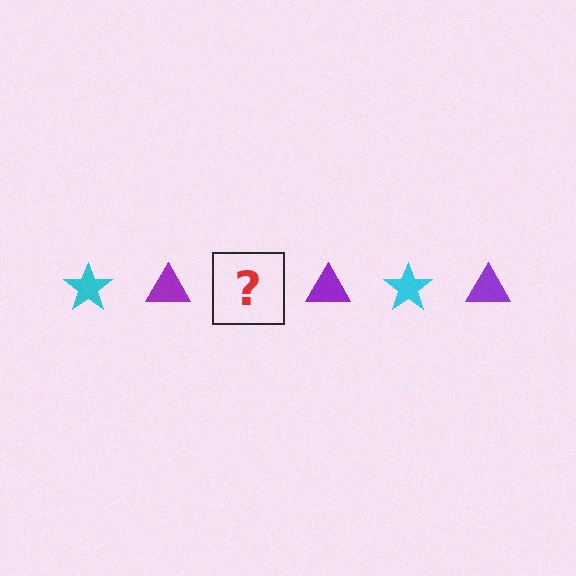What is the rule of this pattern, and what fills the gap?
The rule is that the pattern alternates between cyan star and purple triangle. The gap should be filled with a cyan star.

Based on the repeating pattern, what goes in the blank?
The blank should be a cyan star.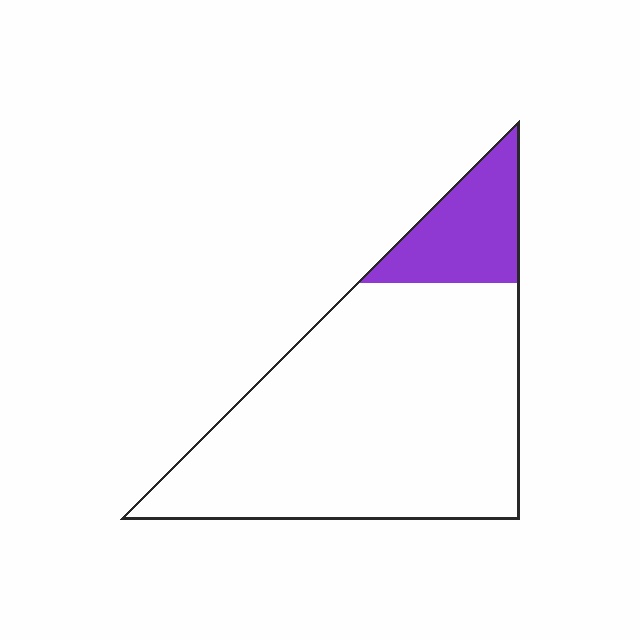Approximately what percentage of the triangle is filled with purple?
Approximately 15%.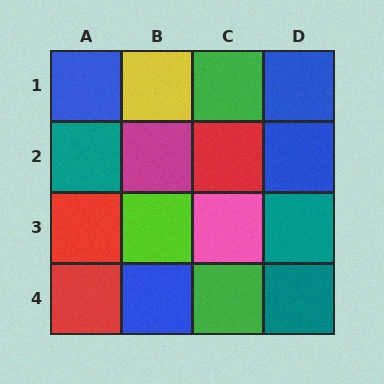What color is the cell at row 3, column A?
Red.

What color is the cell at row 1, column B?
Yellow.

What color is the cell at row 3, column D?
Teal.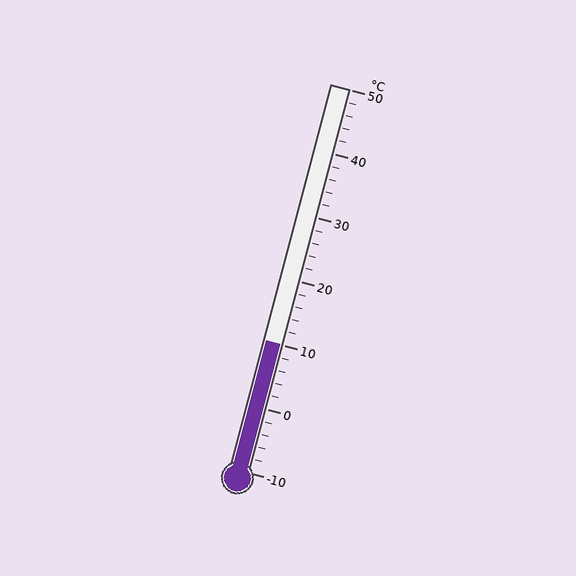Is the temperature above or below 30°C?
The temperature is below 30°C.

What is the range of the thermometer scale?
The thermometer scale ranges from -10°C to 50°C.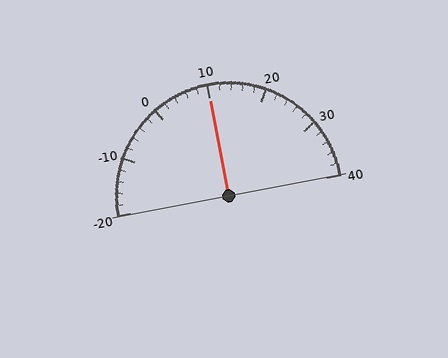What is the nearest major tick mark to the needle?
The nearest major tick mark is 10.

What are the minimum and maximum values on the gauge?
The gauge ranges from -20 to 40.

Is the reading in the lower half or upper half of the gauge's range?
The reading is in the upper half of the range (-20 to 40).